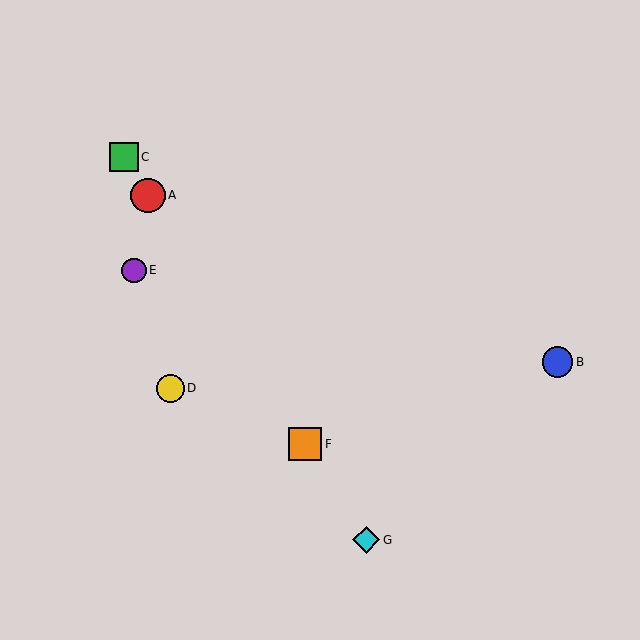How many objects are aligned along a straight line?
4 objects (A, C, F, G) are aligned along a straight line.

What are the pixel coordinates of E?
Object E is at (134, 270).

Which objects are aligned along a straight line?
Objects A, C, F, G are aligned along a straight line.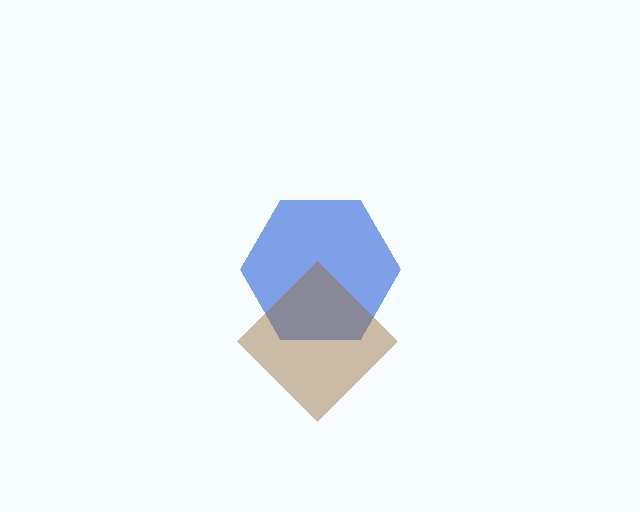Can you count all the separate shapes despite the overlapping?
Yes, there are 2 separate shapes.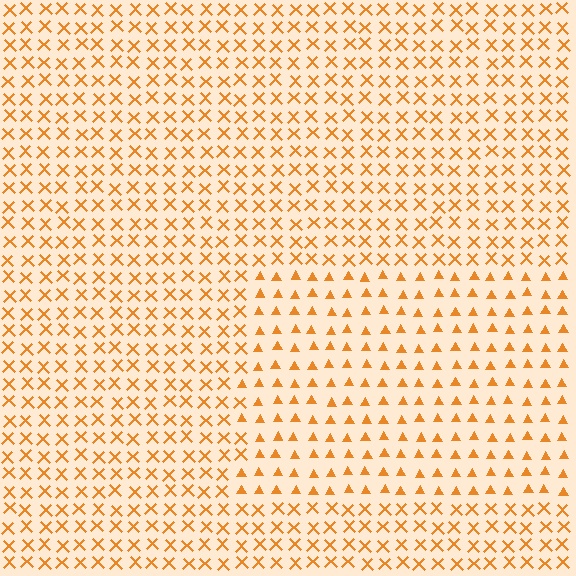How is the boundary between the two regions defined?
The boundary is defined by a change in element shape: triangles inside vs. X marks outside. All elements share the same color and spacing.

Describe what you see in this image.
The image is filled with small orange elements arranged in a uniform grid. A rectangle-shaped region contains triangles, while the surrounding area contains X marks. The boundary is defined purely by the change in element shape.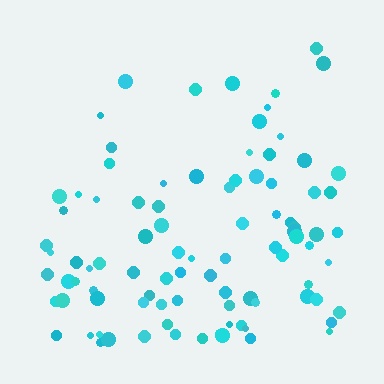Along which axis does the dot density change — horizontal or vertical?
Vertical.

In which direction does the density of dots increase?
From top to bottom, with the bottom side densest.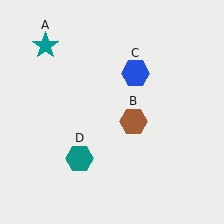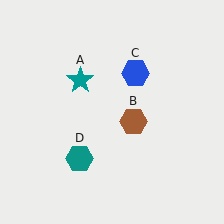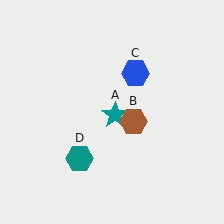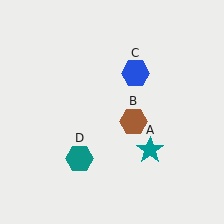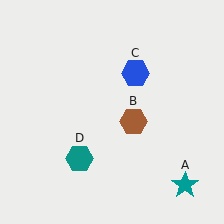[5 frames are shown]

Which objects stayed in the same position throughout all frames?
Brown hexagon (object B) and blue hexagon (object C) and teal hexagon (object D) remained stationary.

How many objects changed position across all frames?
1 object changed position: teal star (object A).